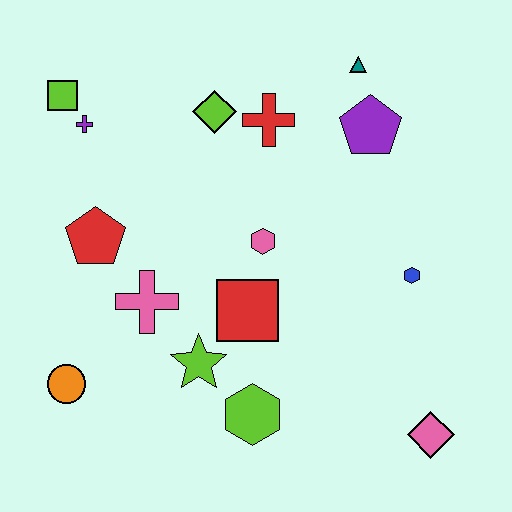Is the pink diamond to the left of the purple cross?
No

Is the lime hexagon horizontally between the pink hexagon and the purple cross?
Yes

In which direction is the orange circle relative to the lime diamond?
The orange circle is below the lime diamond.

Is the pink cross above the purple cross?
No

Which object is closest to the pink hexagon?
The red square is closest to the pink hexagon.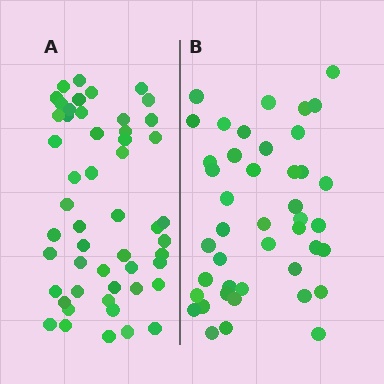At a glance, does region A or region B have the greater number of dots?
Region A (the left region) has more dots.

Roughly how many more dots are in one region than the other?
Region A has roughly 8 or so more dots than region B.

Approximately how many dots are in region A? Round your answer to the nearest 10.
About 50 dots. (The exact count is 51, which rounds to 50.)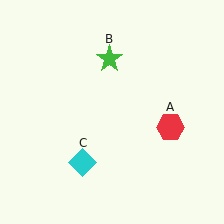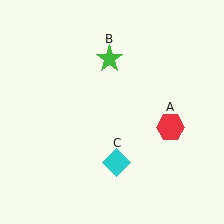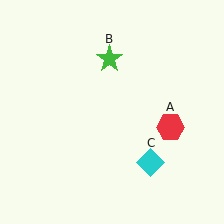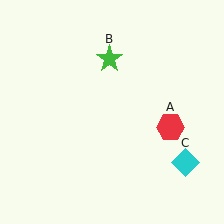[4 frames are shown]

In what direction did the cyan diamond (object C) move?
The cyan diamond (object C) moved right.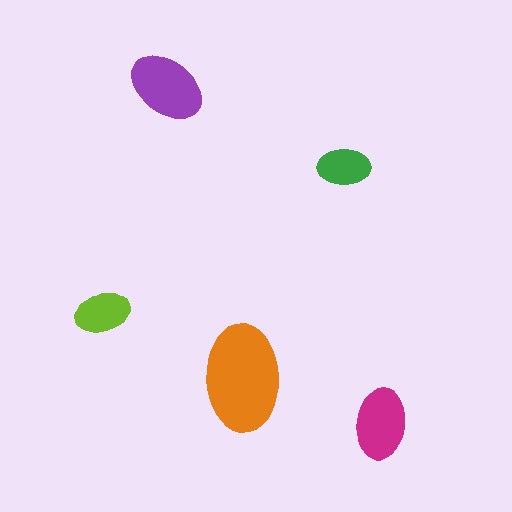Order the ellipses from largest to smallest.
the orange one, the purple one, the magenta one, the lime one, the green one.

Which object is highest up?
The purple ellipse is topmost.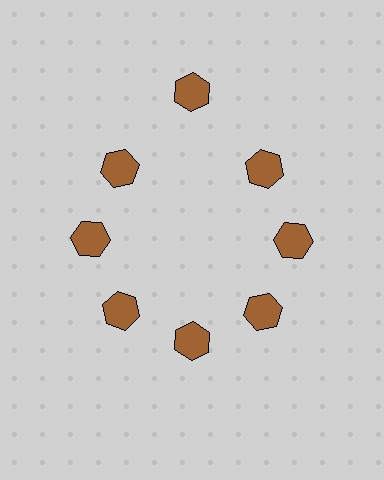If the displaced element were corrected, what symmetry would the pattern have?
It would have 8-fold rotational symmetry — the pattern would map onto itself every 45 degrees.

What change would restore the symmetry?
The symmetry would be restored by moving it inward, back onto the ring so that all 8 hexagons sit at equal angles and equal distance from the center.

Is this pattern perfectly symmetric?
No. The 8 brown hexagons are arranged in a ring, but one element near the 12 o'clock position is pushed outward from the center, breaking the 8-fold rotational symmetry.